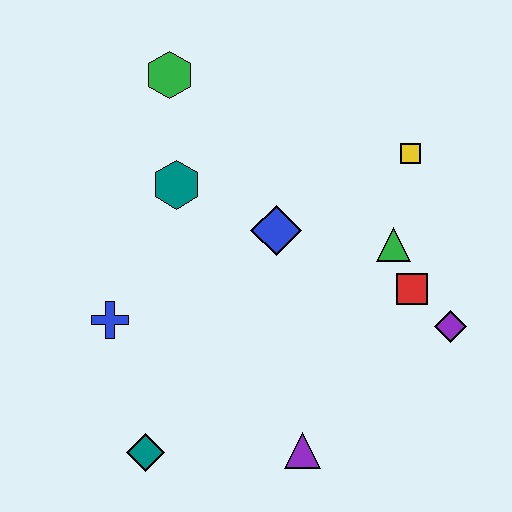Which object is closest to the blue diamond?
The teal hexagon is closest to the blue diamond.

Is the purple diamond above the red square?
No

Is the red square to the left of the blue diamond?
No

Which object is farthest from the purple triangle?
The green hexagon is farthest from the purple triangle.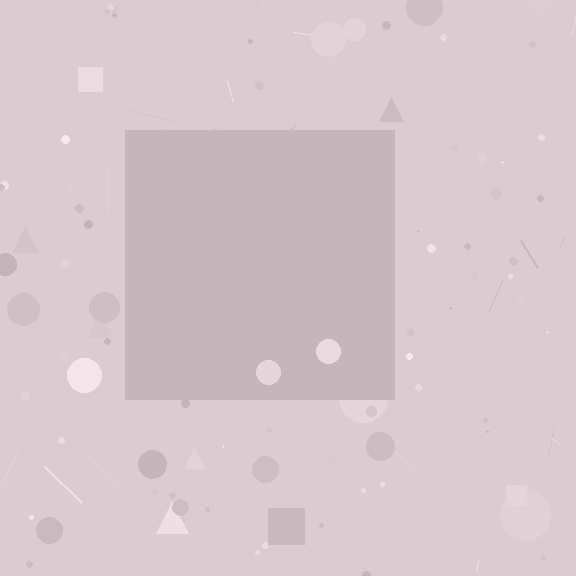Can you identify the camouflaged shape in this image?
The camouflaged shape is a square.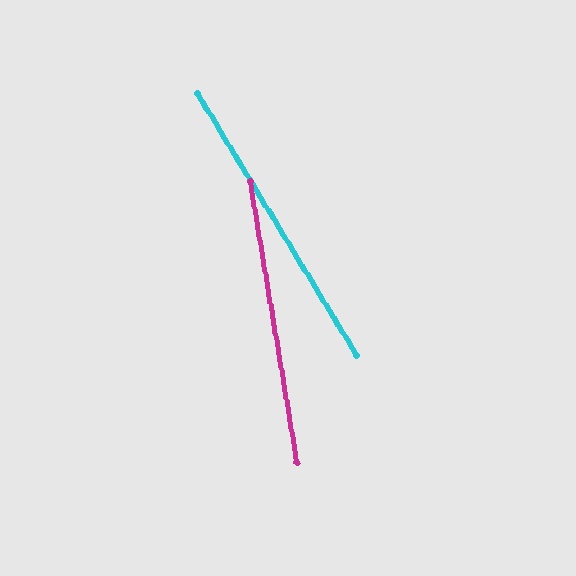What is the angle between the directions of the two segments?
Approximately 22 degrees.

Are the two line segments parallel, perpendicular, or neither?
Neither parallel nor perpendicular — they differ by about 22°.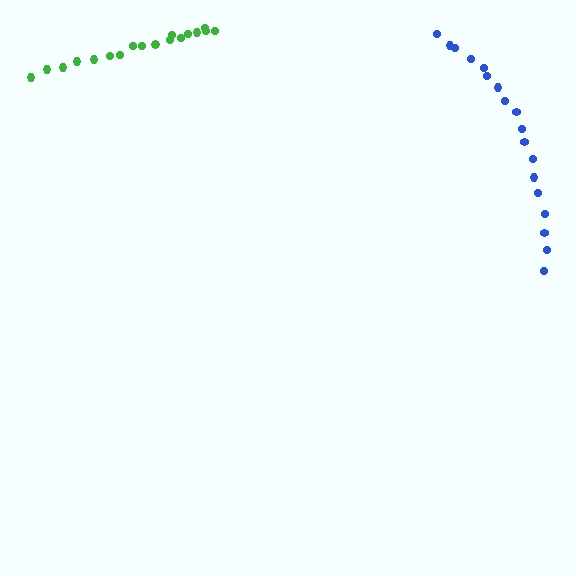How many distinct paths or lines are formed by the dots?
There are 2 distinct paths.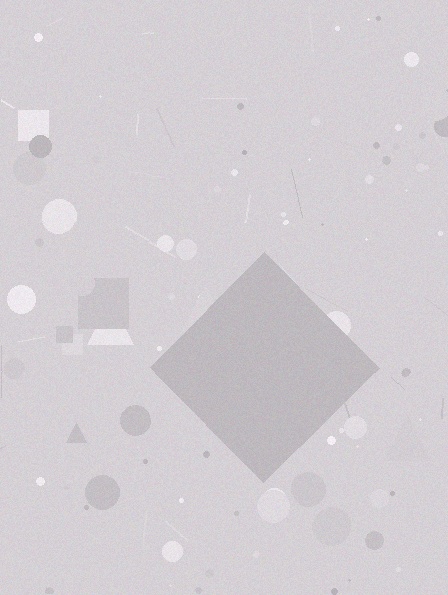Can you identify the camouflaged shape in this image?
The camouflaged shape is a diamond.